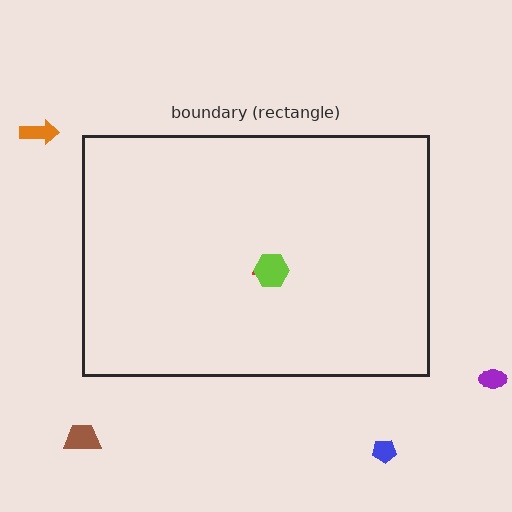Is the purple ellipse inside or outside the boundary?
Outside.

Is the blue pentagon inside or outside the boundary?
Outside.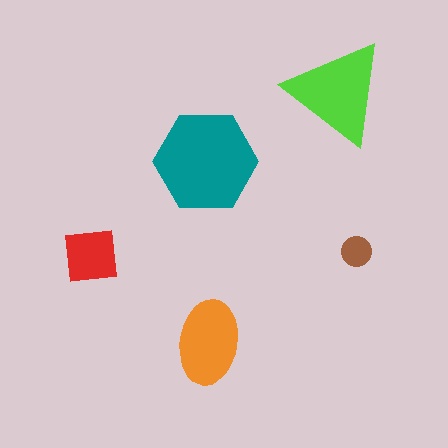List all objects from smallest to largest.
The brown circle, the red square, the orange ellipse, the lime triangle, the teal hexagon.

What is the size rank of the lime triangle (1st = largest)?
2nd.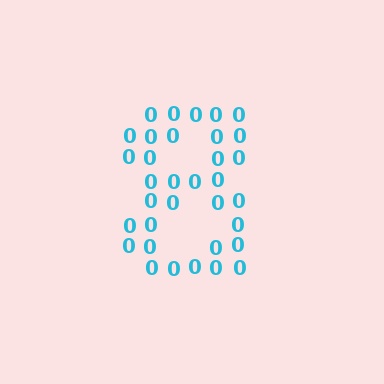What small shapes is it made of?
It is made of small digit 0's.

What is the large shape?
The large shape is the digit 8.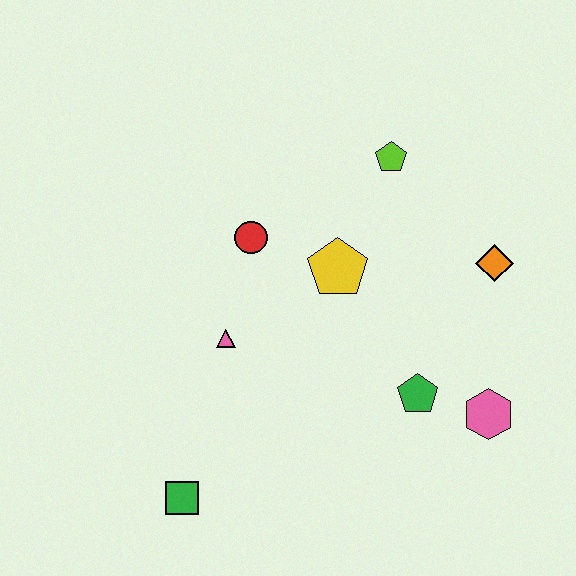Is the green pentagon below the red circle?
Yes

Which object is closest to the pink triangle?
The red circle is closest to the pink triangle.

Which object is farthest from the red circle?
The pink hexagon is farthest from the red circle.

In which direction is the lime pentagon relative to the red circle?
The lime pentagon is to the right of the red circle.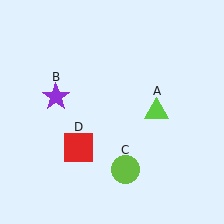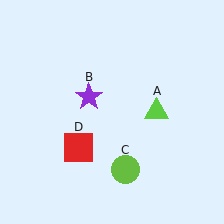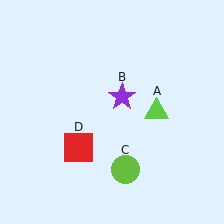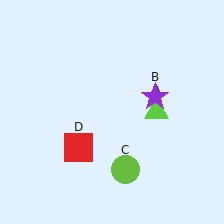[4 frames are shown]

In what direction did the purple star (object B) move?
The purple star (object B) moved right.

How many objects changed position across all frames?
1 object changed position: purple star (object B).